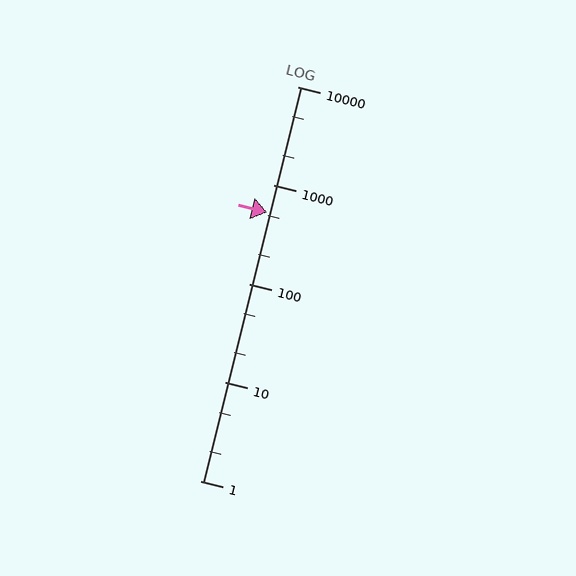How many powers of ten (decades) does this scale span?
The scale spans 4 decades, from 1 to 10000.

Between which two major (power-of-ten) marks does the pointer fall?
The pointer is between 100 and 1000.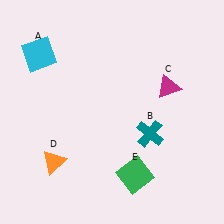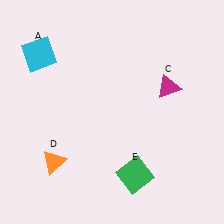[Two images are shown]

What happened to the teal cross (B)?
The teal cross (B) was removed in Image 2. It was in the bottom-right area of Image 1.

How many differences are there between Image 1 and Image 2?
There is 1 difference between the two images.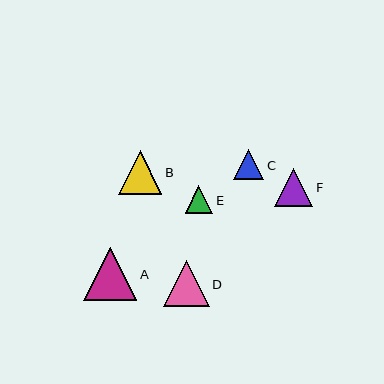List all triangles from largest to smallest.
From largest to smallest: A, D, B, F, C, E.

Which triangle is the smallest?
Triangle E is the smallest with a size of approximately 28 pixels.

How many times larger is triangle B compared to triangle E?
Triangle B is approximately 1.6 times the size of triangle E.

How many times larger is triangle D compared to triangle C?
Triangle D is approximately 1.5 times the size of triangle C.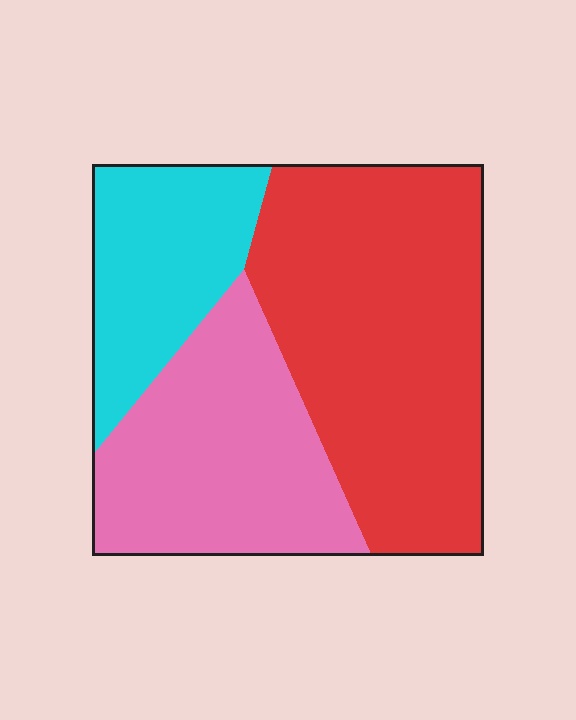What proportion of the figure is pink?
Pink takes up between a quarter and a half of the figure.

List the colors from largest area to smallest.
From largest to smallest: red, pink, cyan.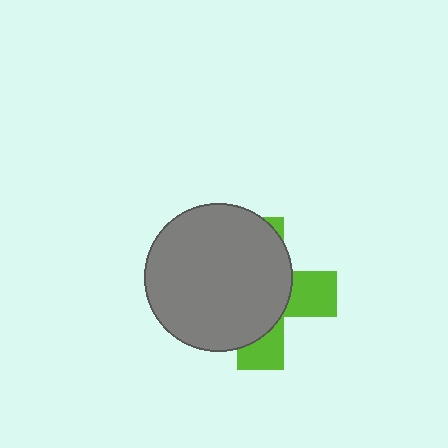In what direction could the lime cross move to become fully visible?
The lime cross could move right. That would shift it out from behind the gray circle entirely.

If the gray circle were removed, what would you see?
You would see the complete lime cross.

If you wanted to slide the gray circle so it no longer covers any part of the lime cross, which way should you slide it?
Slide it left — that is the most direct way to separate the two shapes.